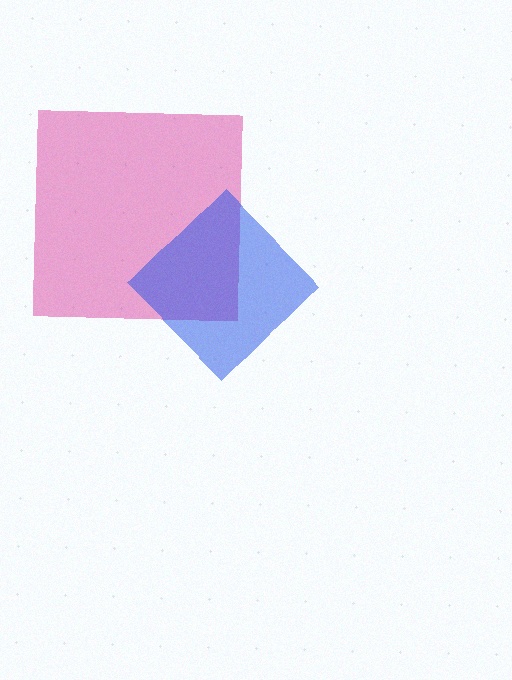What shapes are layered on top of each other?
The layered shapes are: a magenta square, a blue diamond.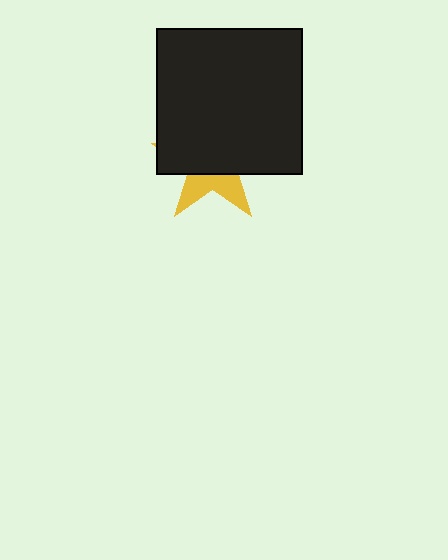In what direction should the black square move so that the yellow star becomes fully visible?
The black square should move up. That is the shortest direction to clear the overlap and leave the yellow star fully visible.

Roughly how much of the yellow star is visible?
A small part of it is visible (roughly 33%).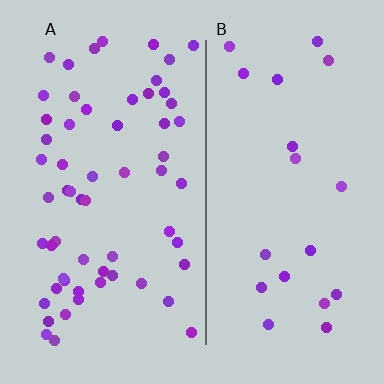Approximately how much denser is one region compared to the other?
Approximately 2.9× — region A over region B.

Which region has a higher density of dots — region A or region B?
A (the left).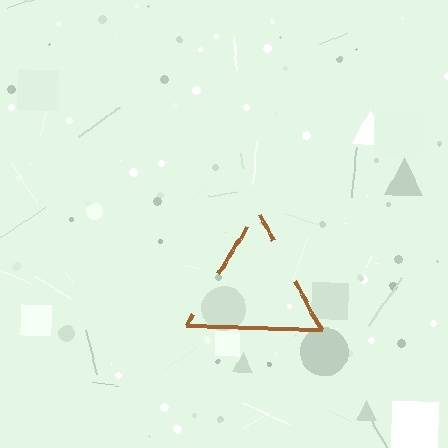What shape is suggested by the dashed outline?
The dashed outline suggests a triangle.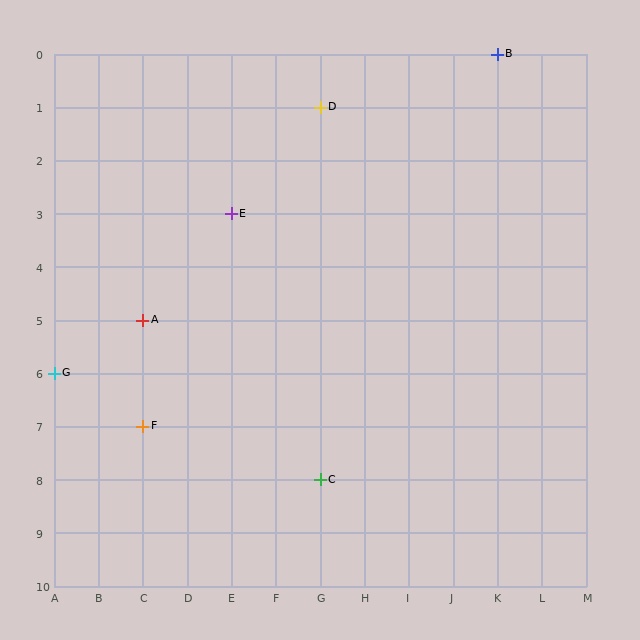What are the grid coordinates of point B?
Point B is at grid coordinates (K, 0).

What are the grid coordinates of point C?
Point C is at grid coordinates (G, 8).